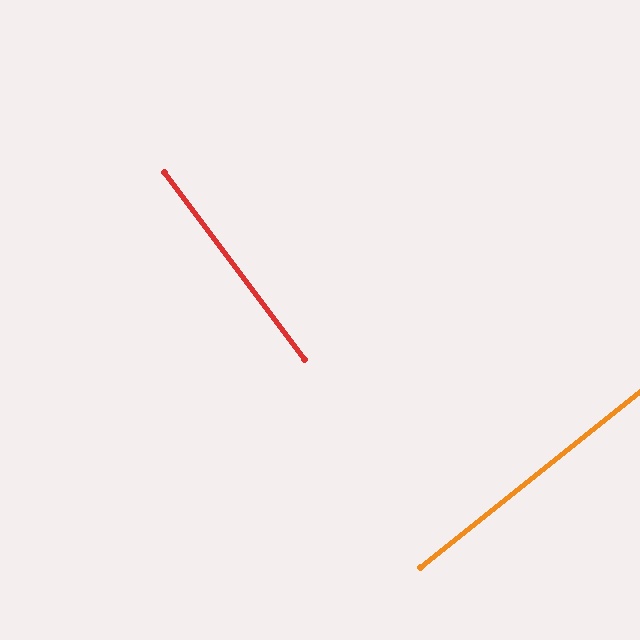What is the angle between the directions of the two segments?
Approximately 88 degrees.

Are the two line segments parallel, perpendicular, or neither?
Perpendicular — they meet at approximately 88°.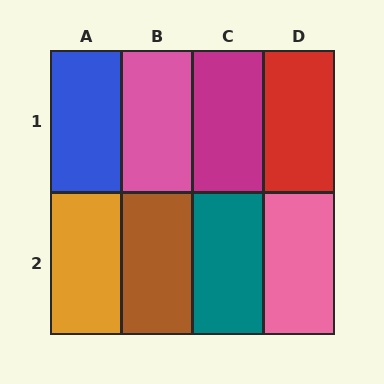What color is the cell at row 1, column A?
Blue.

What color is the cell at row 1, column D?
Red.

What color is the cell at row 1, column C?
Magenta.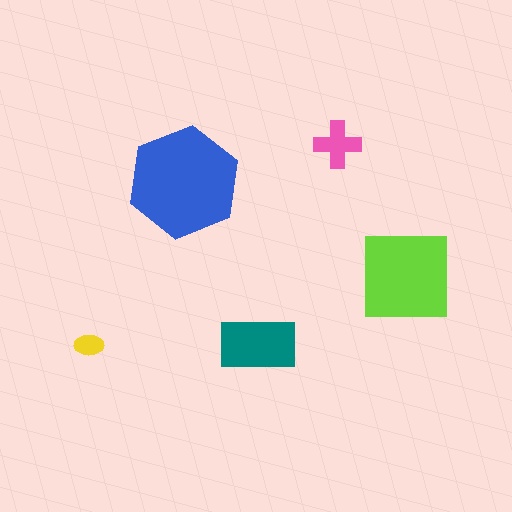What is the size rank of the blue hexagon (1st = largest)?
1st.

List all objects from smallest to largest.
The yellow ellipse, the pink cross, the teal rectangle, the lime square, the blue hexagon.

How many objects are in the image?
There are 5 objects in the image.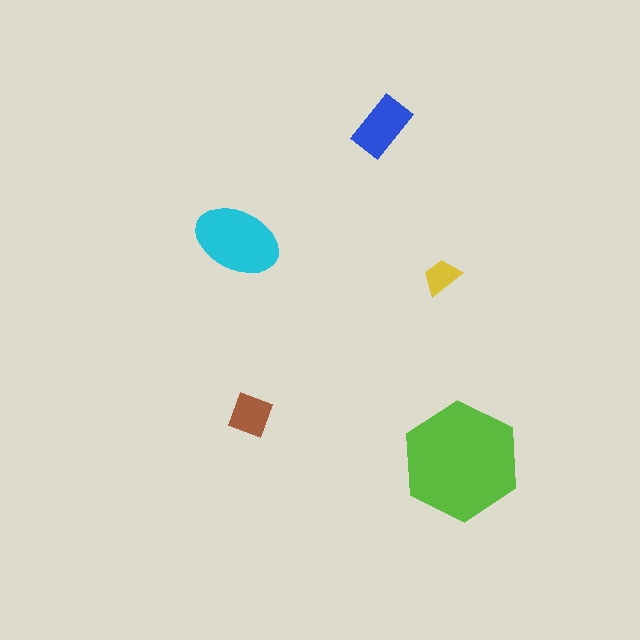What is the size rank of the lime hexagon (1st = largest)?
1st.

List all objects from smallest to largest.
The yellow trapezoid, the brown diamond, the blue rectangle, the cyan ellipse, the lime hexagon.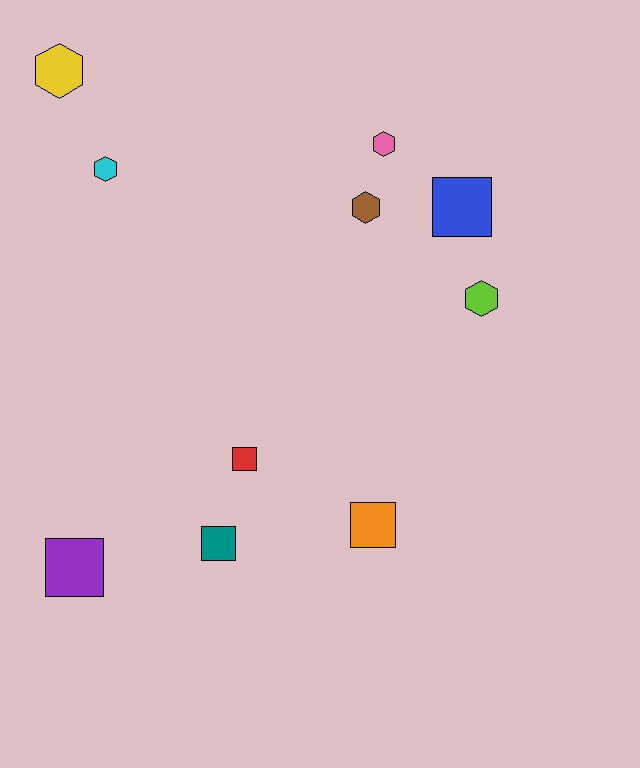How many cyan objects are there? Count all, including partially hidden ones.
There is 1 cyan object.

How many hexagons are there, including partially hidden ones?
There are 5 hexagons.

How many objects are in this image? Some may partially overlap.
There are 10 objects.